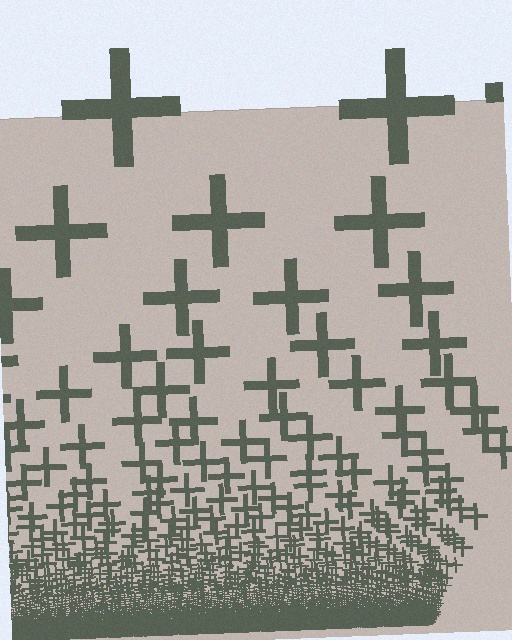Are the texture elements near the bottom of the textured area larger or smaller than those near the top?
Smaller. The gradient is inverted — elements near the bottom are smaller and denser.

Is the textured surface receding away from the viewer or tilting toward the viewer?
The surface appears to tilt toward the viewer. Texture elements get larger and sparser toward the top.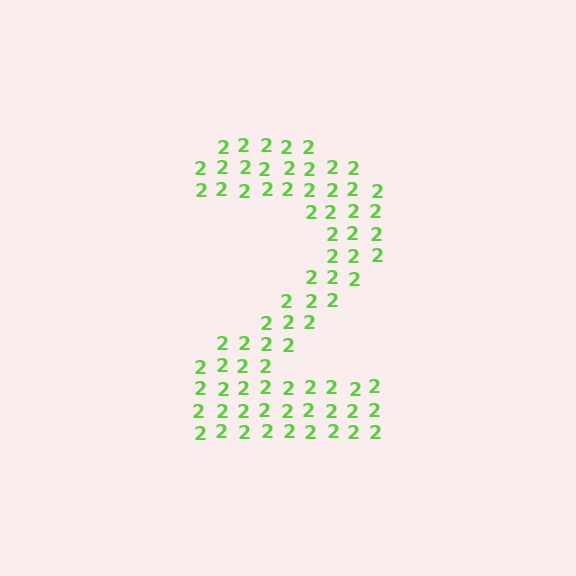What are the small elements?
The small elements are digit 2's.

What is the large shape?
The large shape is the digit 2.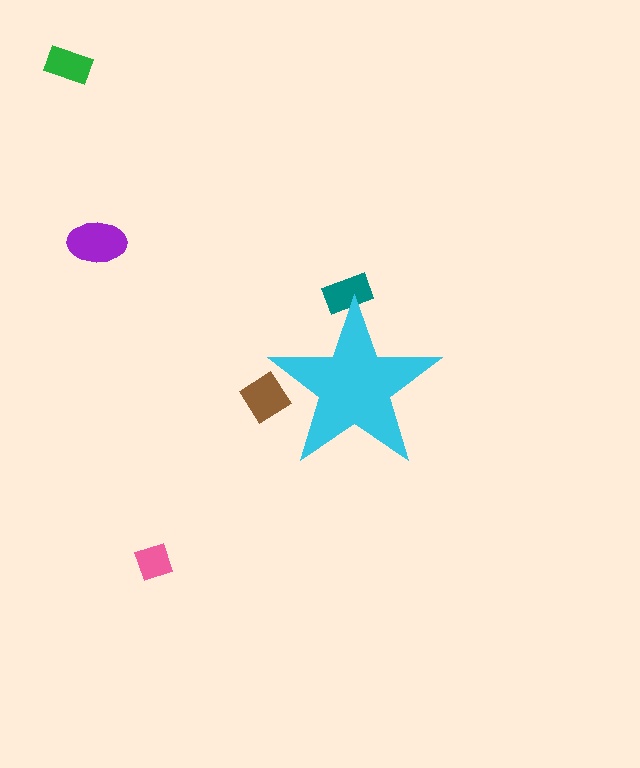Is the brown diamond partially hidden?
Yes, the brown diamond is partially hidden behind the cyan star.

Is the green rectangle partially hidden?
No, the green rectangle is fully visible.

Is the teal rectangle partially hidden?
Yes, the teal rectangle is partially hidden behind the cyan star.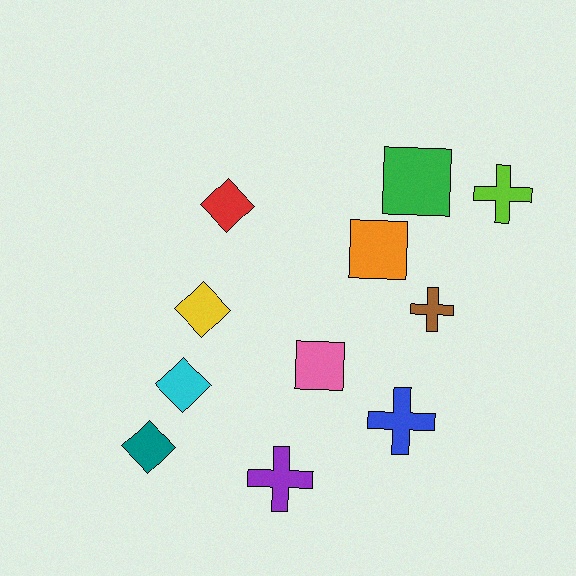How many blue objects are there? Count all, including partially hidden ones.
There is 1 blue object.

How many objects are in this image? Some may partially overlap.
There are 11 objects.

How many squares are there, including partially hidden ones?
There are 3 squares.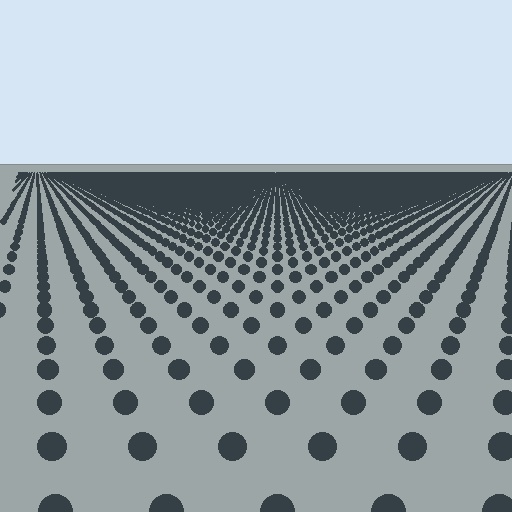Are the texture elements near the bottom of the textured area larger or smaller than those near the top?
Larger. Near the bottom, elements are closer to the viewer and appear at a bigger on-screen size.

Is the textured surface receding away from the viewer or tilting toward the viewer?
The surface is receding away from the viewer. Texture elements get smaller and denser toward the top.